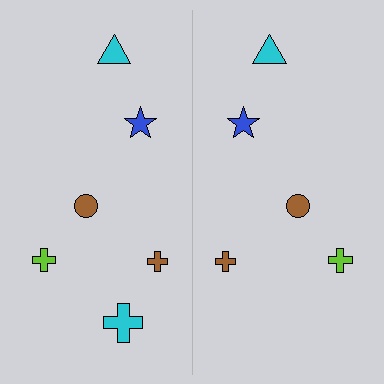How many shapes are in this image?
There are 11 shapes in this image.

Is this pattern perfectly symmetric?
No, the pattern is not perfectly symmetric. A cyan cross is missing from the right side.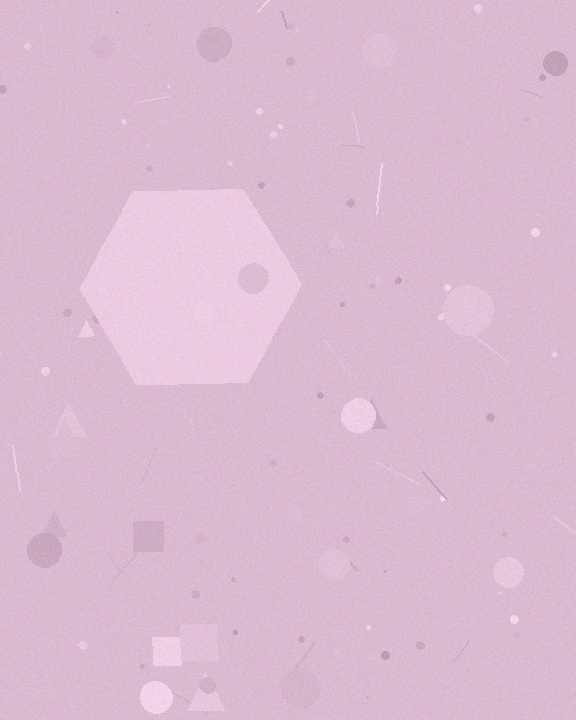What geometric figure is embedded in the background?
A hexagon is embedded in the background.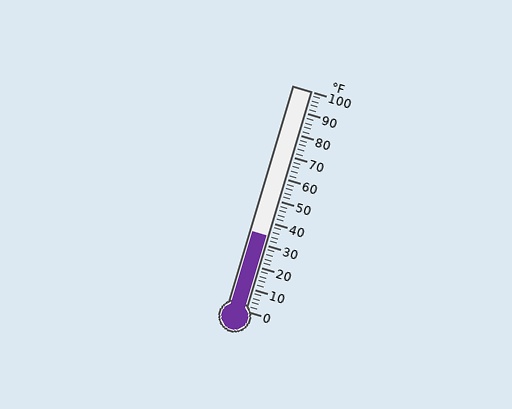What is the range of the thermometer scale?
The thermometer scale ranges from 0°F to 100°F.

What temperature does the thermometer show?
The thermometer shows approximately 34°F.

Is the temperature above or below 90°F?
The temperature is below 90°F.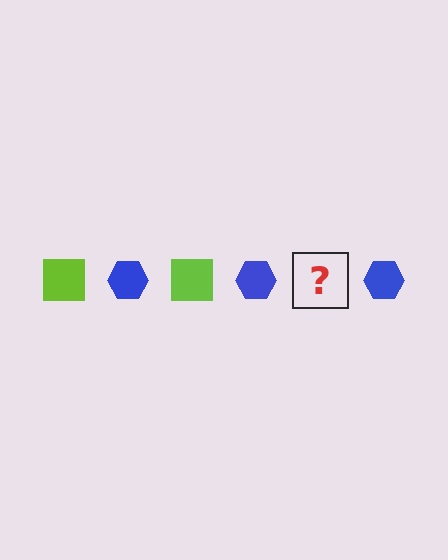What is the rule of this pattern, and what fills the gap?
The rule is that the pattern alternates between lime square and blue hexagon. The gap should be filled with a lime square.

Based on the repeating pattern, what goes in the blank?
The blank should be a lime square.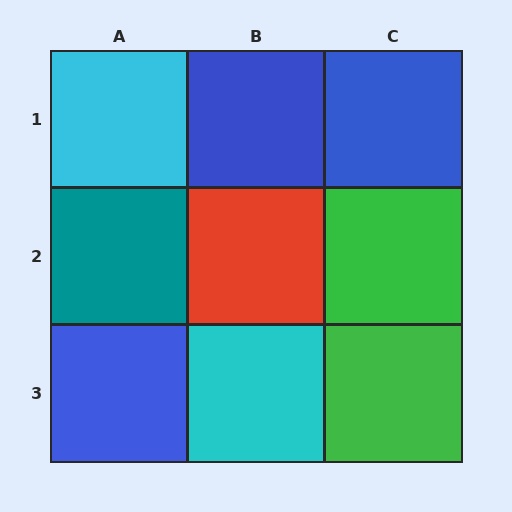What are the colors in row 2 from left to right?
Teal, red, green.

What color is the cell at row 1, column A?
Cyan.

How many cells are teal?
1 cell is teal.